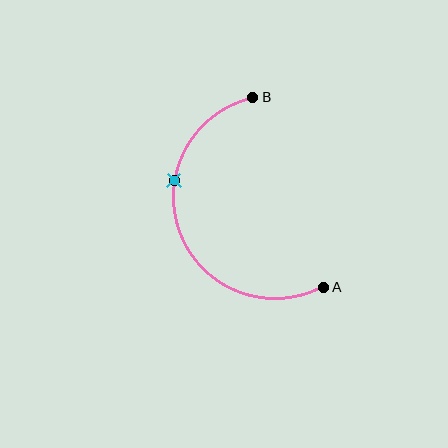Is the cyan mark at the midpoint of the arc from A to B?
No. The cyan mark lies on the arc but is closer to endpoint B. The arc midpoint would be at the point on the curve equidistant along the arc from both A and B.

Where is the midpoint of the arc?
The arc midpoint is the point on the curve farthest from the straight line joining A and B. It sits to the left of that line.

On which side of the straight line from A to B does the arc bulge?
The arc bulges to the left of the straight line connecting A and B.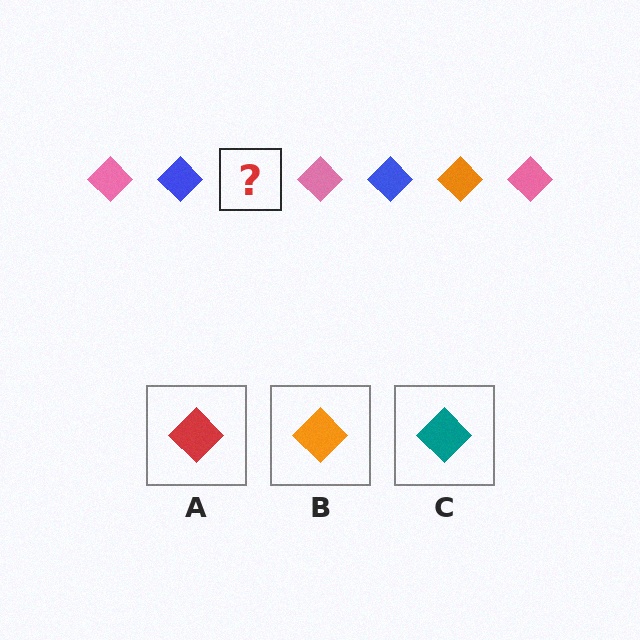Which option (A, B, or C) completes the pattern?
B.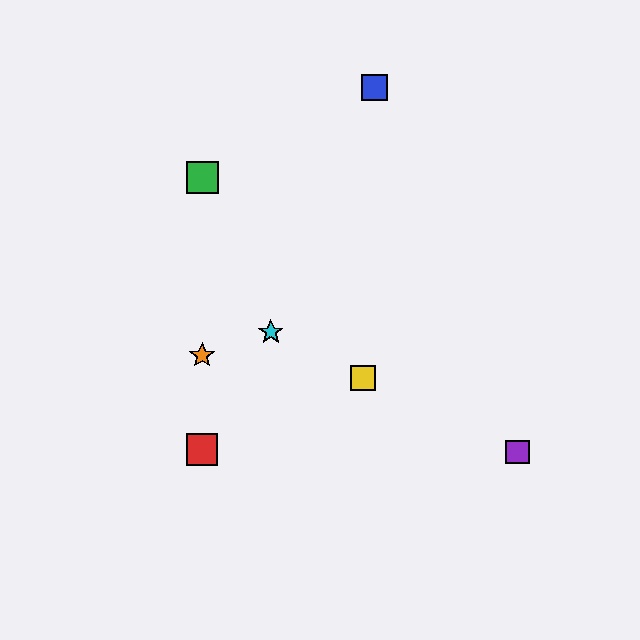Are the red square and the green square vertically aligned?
Yes, both are at x≈202.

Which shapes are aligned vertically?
The red square, the green square, the orange star are aligned vertically.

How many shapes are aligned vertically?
3 shapes (the red square, the green square, the orange star) are aligned vertically.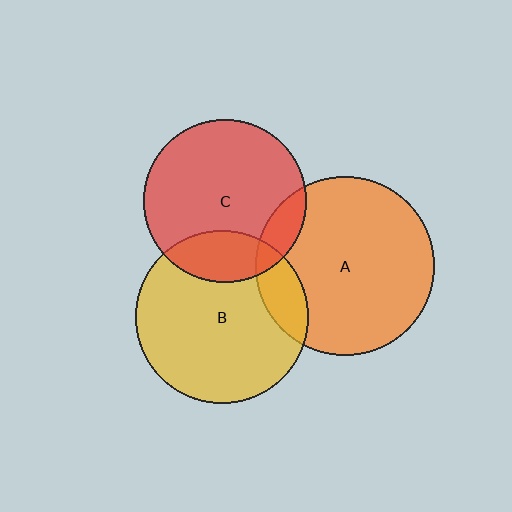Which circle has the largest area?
Circle A (orange).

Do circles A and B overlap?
Yes.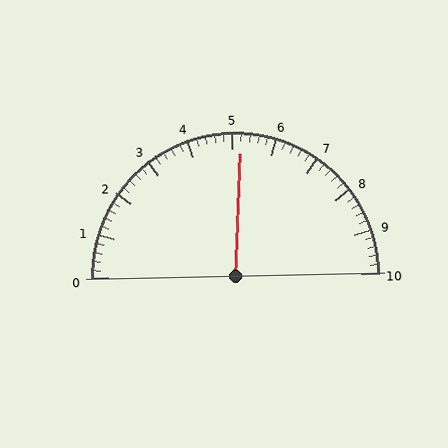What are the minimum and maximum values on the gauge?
The gauge ranges from 0 to 10.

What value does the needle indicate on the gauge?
The needle indicates approximately 5.2.